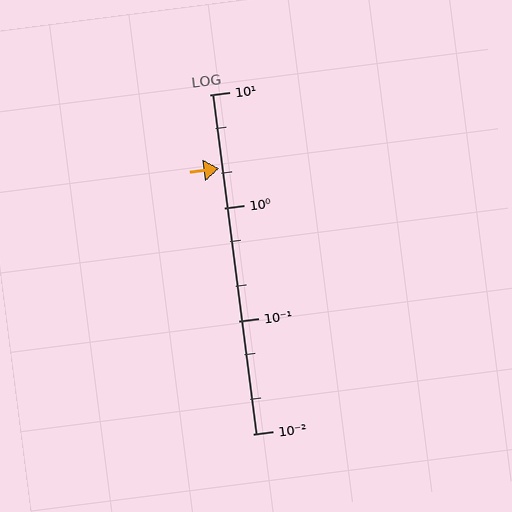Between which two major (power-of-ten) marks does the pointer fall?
The pointer is between 1 and 10.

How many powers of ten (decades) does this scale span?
The scale spans 3 decades, from 0.01 to 10.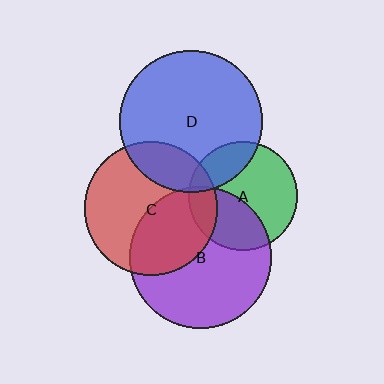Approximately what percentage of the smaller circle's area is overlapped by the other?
Approximately 20%.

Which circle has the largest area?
Circle D (blue).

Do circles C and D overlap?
Yes.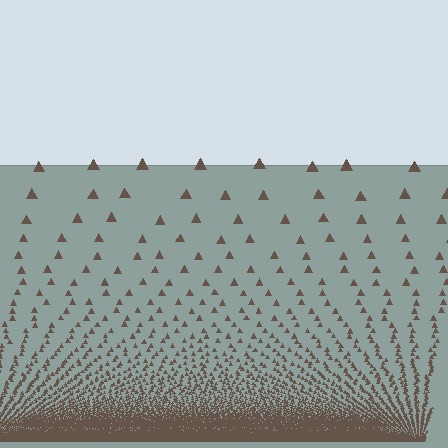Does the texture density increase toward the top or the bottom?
Density increases toward the bottom.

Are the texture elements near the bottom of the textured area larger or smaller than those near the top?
Smaller. The gradient is inverted — elements near the bottom are smaller and denser.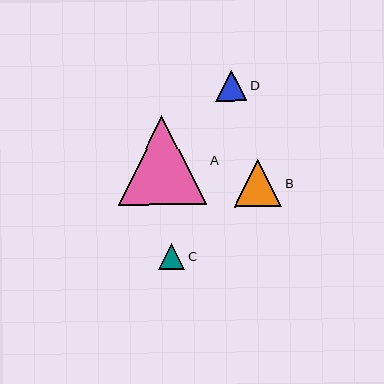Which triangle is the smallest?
Triangle C is the smallest with a size of approximately 27 pixels.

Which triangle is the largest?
Triangle A is the largest with a size of approximately 88 pixels.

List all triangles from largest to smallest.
From largest to smallest: A, B, D, C.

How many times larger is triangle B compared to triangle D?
Triangle B is approximately 1.5 times the size of triangle D.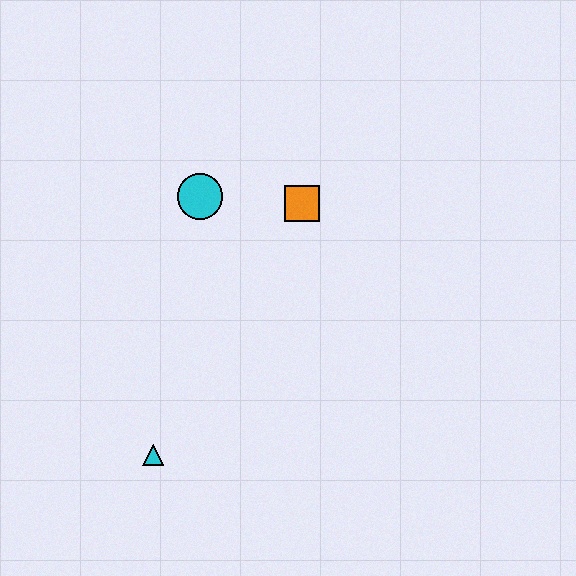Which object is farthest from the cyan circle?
The cyan triangle is farthest from the cyan circle.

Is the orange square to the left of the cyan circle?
No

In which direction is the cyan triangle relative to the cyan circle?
The cyan triangle is below the cyan circle.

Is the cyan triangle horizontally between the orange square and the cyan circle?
No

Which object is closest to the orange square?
The cyan circle is closest to the orange square.